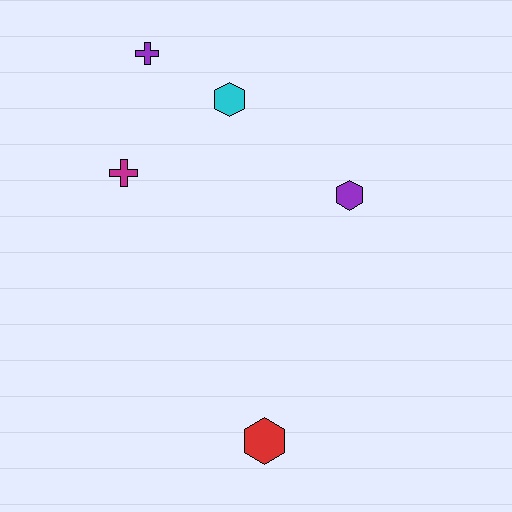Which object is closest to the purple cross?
The cyan hexagon is closest to the purple cross.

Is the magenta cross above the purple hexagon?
Yes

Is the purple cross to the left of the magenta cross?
No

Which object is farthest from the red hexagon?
The purple cross is farthest from the red hexagon.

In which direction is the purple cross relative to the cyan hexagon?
The purple cross is to the left of the cyan hexagon.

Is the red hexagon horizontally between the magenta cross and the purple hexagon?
Yes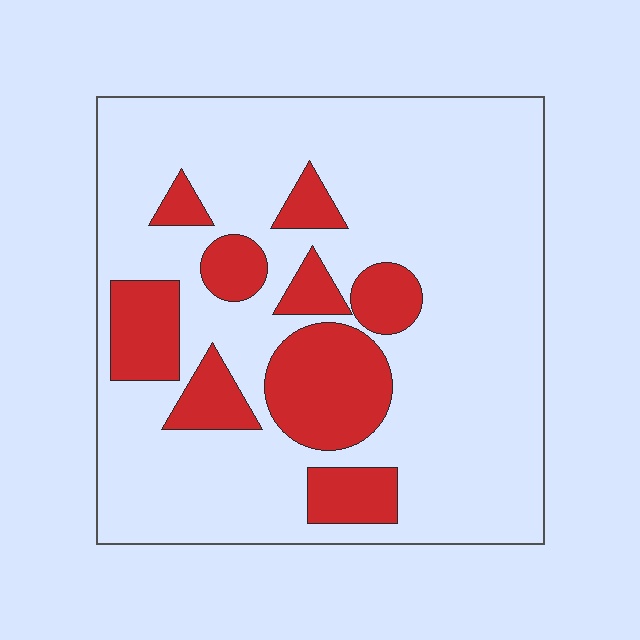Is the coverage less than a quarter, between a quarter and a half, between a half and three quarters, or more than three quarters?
Less than a quarter.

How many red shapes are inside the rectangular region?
9.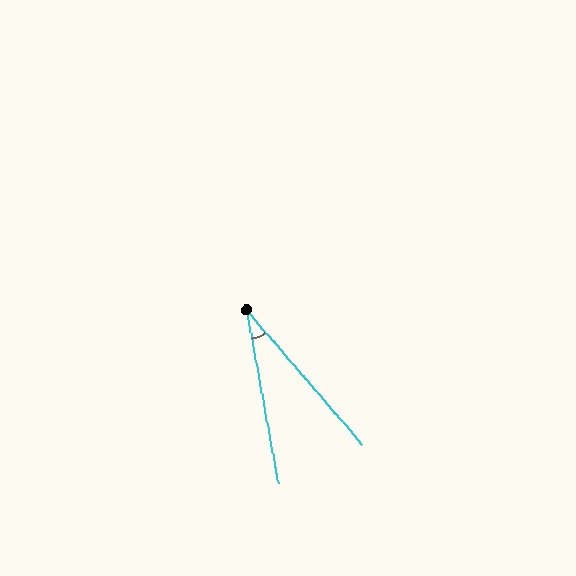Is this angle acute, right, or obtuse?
It is acute.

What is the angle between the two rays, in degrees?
Approximately 31 degrees.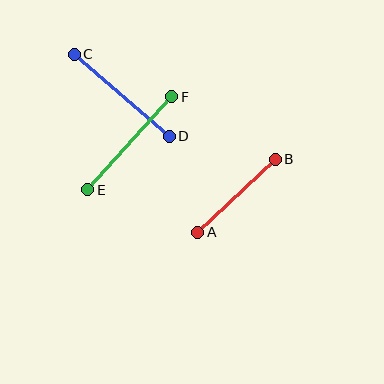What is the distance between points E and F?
The distance is approximately 125 pixels.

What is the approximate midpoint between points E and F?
The midpoint is at approximately (130, 143) pixels.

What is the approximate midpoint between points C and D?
The midpoint is at approximately (122, 95) pixels.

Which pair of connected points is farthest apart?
Points C and D are farthest apart.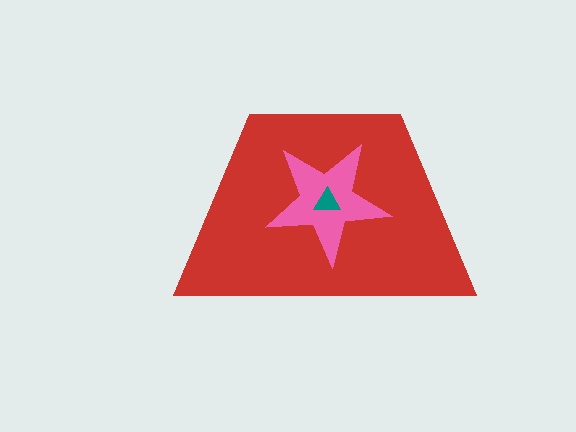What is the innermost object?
The teal triangle.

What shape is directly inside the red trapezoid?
The pink star.